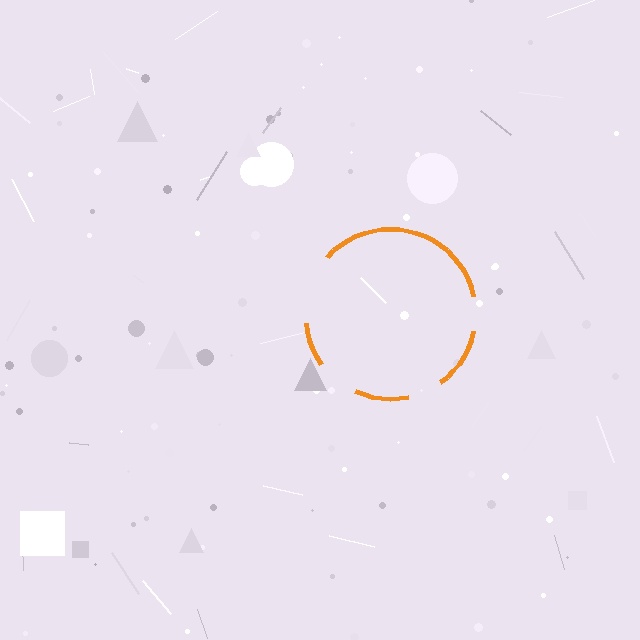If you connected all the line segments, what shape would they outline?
They would outline a circle.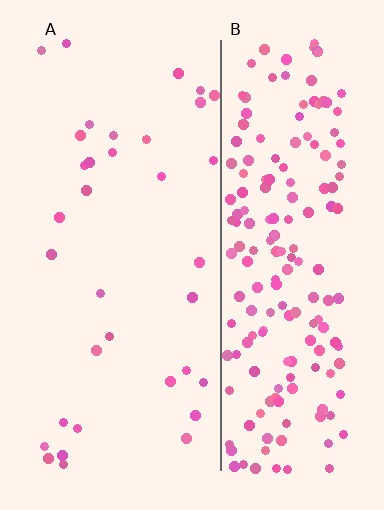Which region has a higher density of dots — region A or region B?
B (the right).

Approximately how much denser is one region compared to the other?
Approximately 5.7× — region B over region A.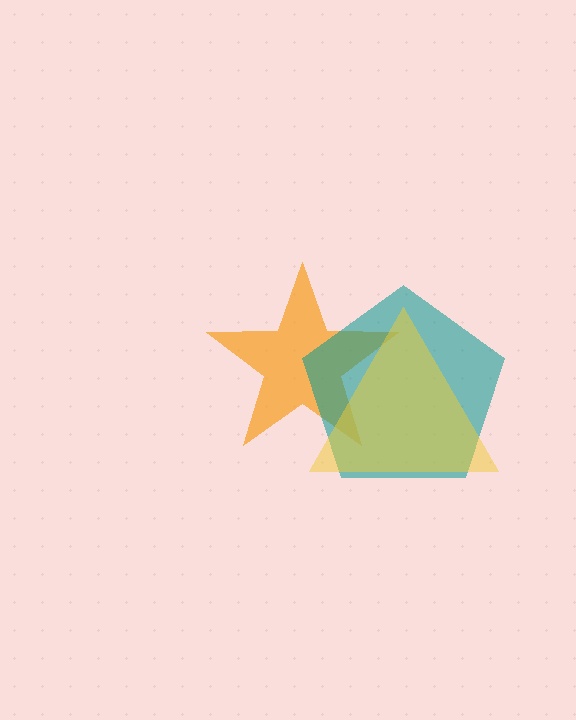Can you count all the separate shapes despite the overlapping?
Yes, there are 3 separate shapes.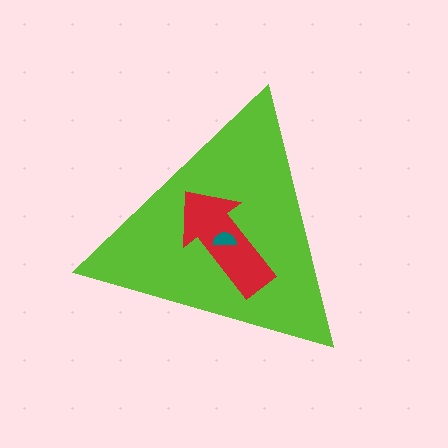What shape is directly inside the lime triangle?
The red arrow.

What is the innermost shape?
The teal semicircle.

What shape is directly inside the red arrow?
The teal semicircle.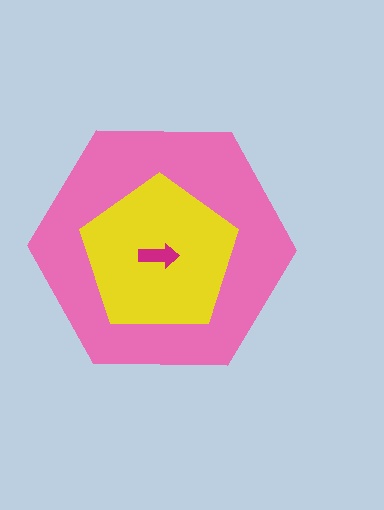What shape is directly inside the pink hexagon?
The yellow pentagon.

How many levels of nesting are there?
3.